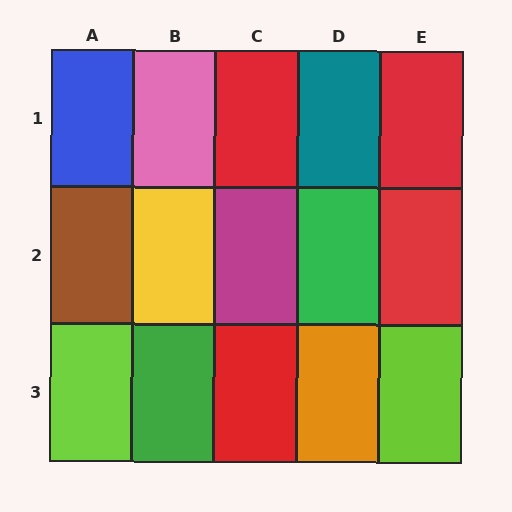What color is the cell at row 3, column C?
Red.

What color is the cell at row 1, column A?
Blue.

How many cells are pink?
1 cell is pink.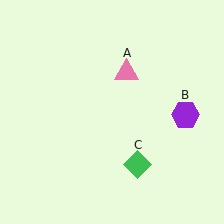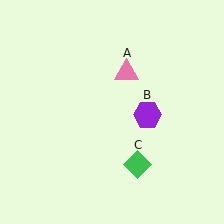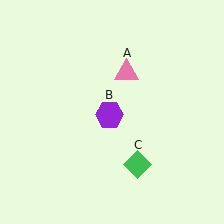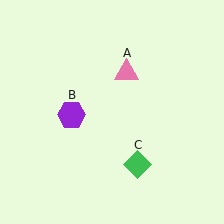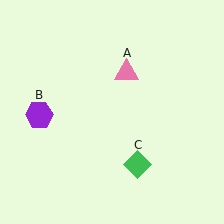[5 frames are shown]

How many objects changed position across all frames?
1 object changed position: purple hexagon (object B).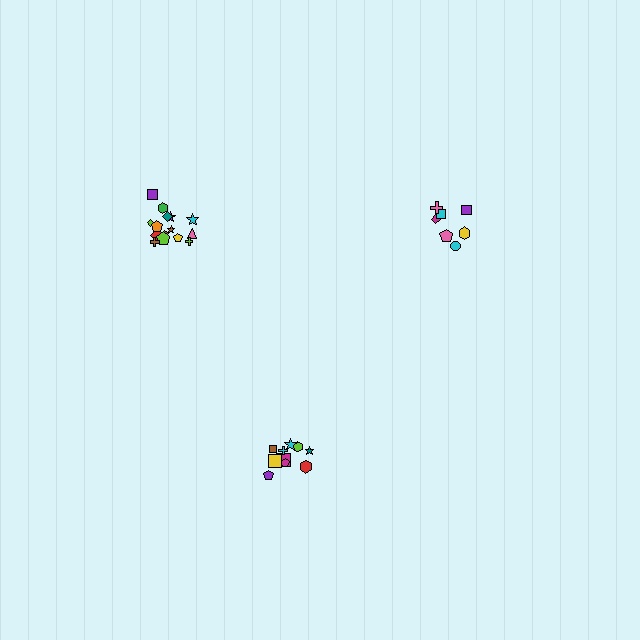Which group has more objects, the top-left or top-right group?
The top-left group.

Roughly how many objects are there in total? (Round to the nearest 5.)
Roughly 30 objects in total.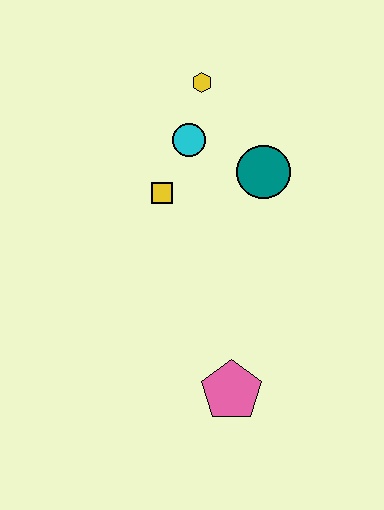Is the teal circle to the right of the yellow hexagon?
Yes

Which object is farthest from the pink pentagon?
The yellow hexagon is farthest from the pink pentagon.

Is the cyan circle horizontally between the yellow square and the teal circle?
Yes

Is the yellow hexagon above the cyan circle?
Yes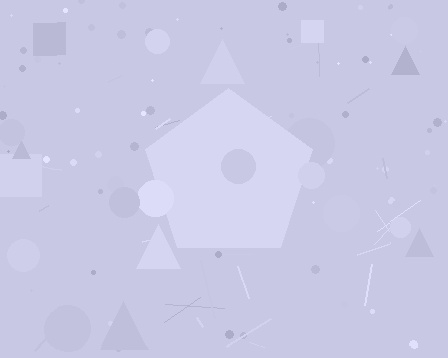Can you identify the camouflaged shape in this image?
The camouflaged shape is a pentagon.